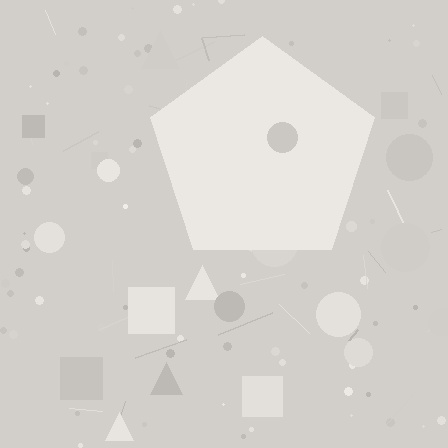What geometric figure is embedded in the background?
A pentagon is embedded in the background.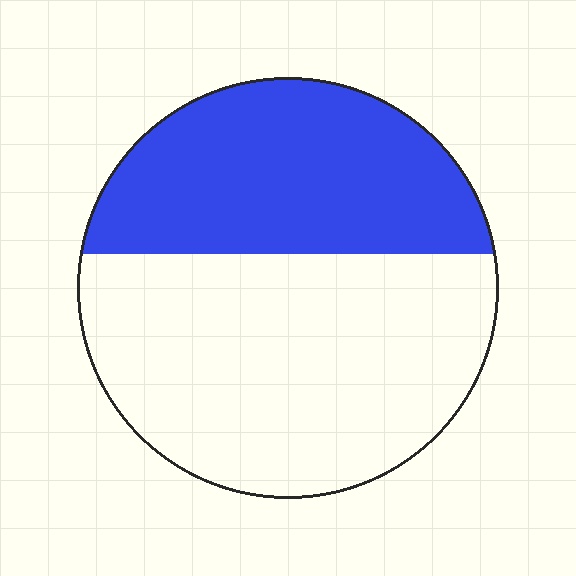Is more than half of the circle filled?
No.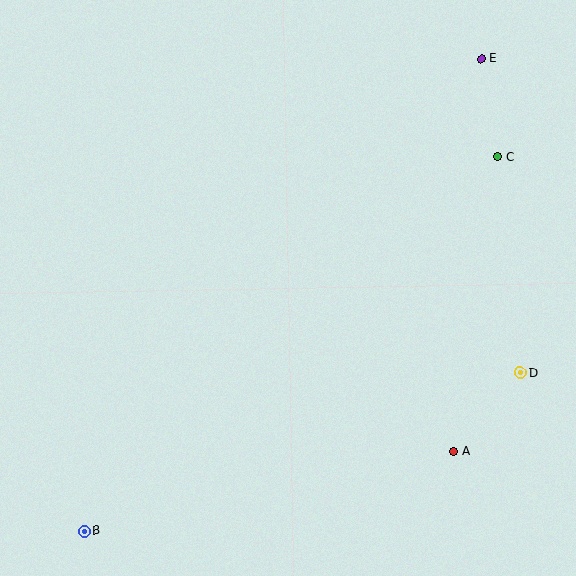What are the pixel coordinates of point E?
Point E is at (481, 59).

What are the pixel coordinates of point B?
Point B is at (85, 531).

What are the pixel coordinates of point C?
Point C is at (497, 157).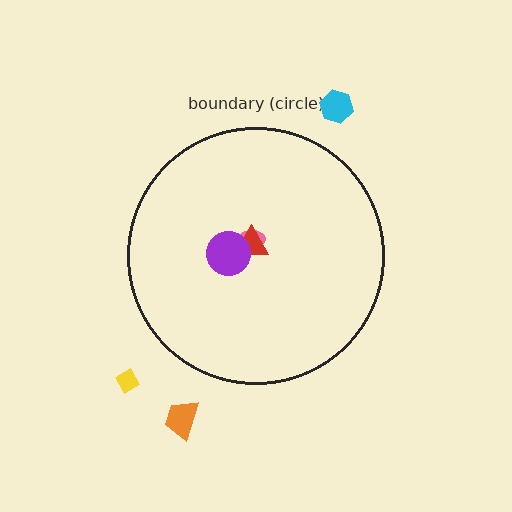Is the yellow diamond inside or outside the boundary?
Outside.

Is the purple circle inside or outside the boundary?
Inside.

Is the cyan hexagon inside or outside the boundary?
Outside.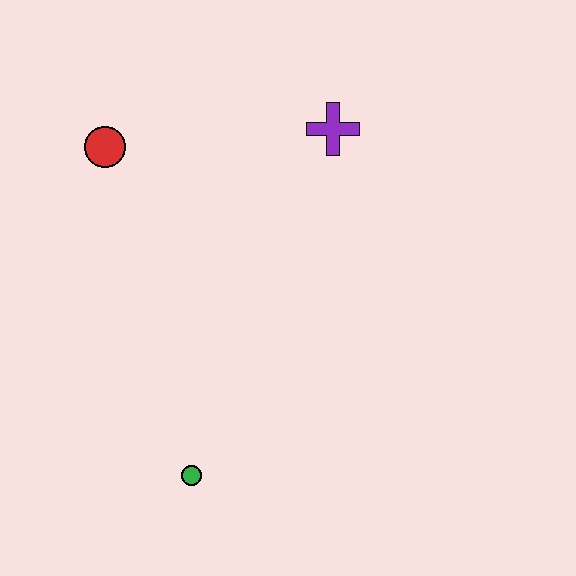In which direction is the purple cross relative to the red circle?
The purple cross is to the right of the red circle.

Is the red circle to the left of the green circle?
Yes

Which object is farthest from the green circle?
The purple cross is farthest from the green circle.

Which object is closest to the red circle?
The purple cross is closest to the red circle.